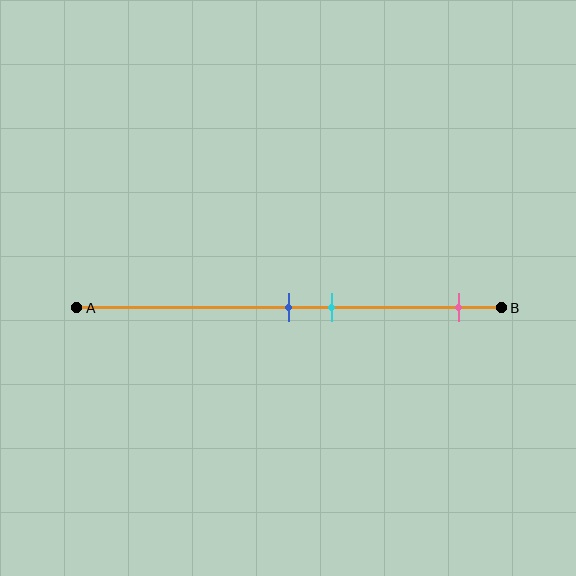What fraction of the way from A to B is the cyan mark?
The cyan mark is approximately 60% (0.6) of the way from A to B.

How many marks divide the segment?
There are 3 marks dividing the segment.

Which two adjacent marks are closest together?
The blue and cyan marks are the closest adjacent pair.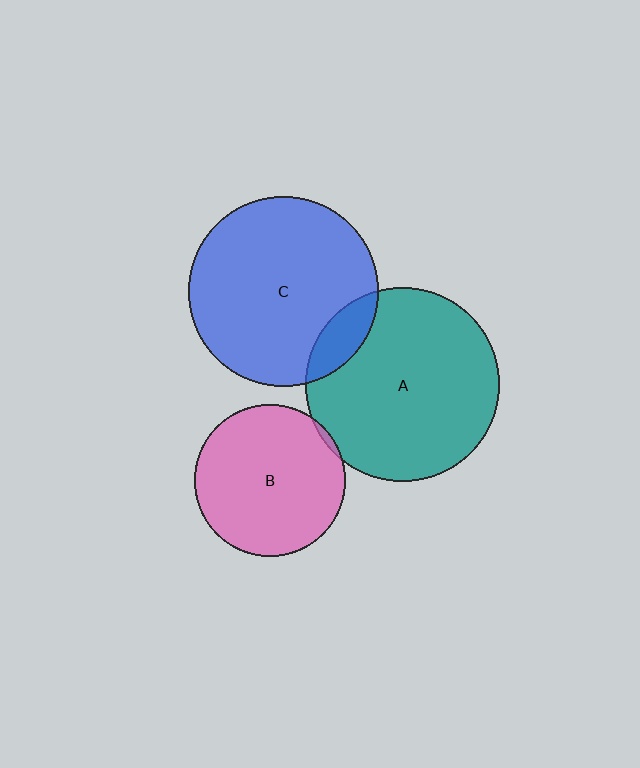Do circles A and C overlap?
Yes.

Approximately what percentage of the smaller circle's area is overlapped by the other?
Approximately 10%.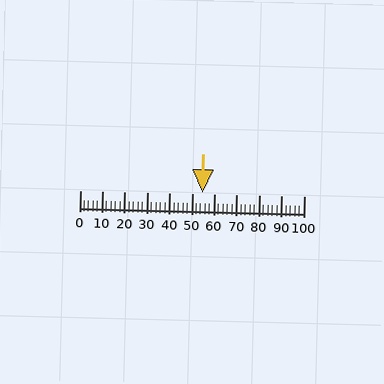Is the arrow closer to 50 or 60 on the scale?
The arrow is closer to 50.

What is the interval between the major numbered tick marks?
The major tick marks are spaced 10 units apart.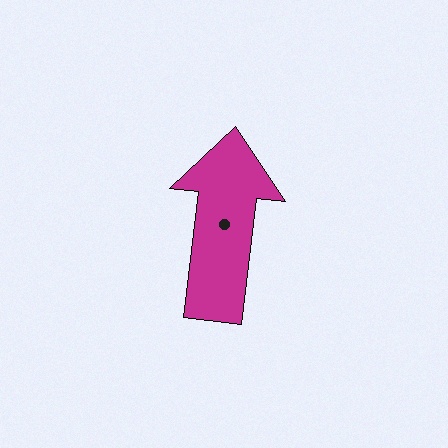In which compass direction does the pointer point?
North.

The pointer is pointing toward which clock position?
Roughly 12 o'clock.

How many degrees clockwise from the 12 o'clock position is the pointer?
Approximately 7 degrees.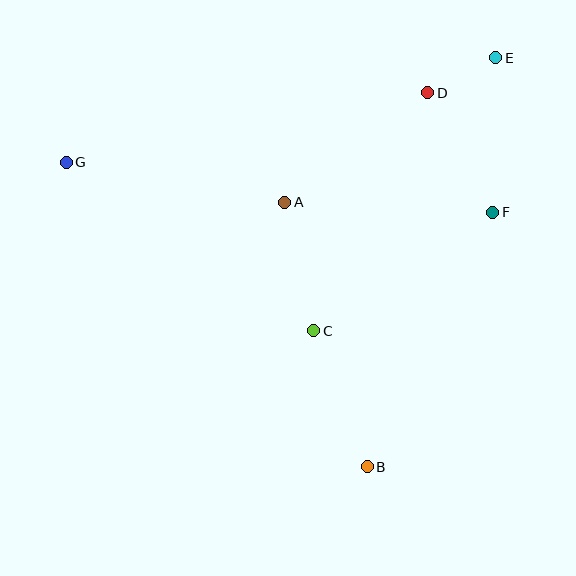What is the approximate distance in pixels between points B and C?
The distance between B and C is approximately 146 pixels.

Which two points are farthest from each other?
Points E and G are farthest from each other.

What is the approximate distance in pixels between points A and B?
The distance between A and B is approximately 277 pixels.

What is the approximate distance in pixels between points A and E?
The distance between A and E is approximately 256 pixels.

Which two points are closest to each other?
Points D and E are closest to each other.